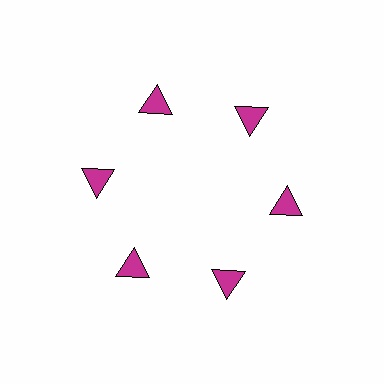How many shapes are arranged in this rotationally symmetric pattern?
There are 6 shapes, arranged in 6 groups of 1.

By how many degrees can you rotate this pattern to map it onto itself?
The pattern maps onto itself every 60 degrees of rotation.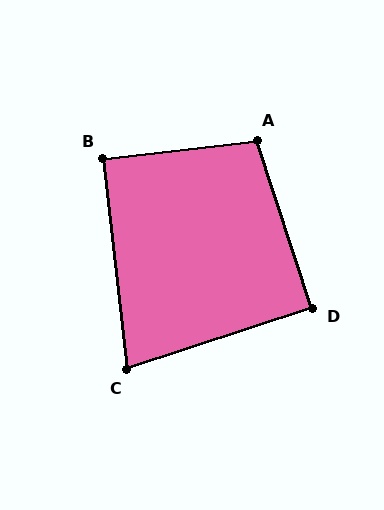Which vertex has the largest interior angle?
A, at approximately 102 degrees.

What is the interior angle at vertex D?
Approximately 90 degrees (approximately right).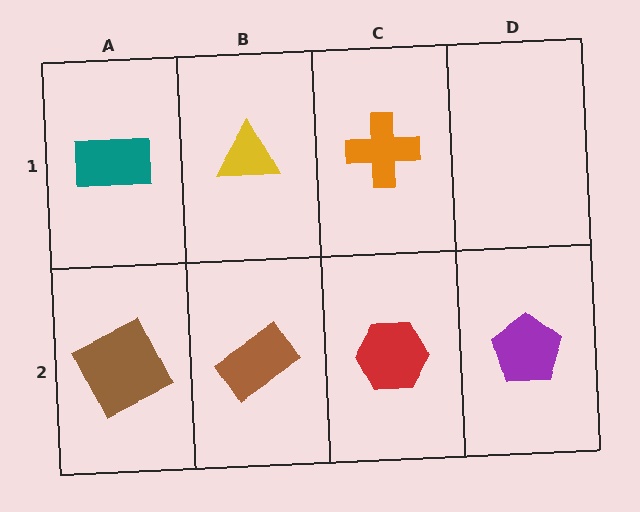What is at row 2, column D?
A purple pentagon.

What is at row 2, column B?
A brown rectangle.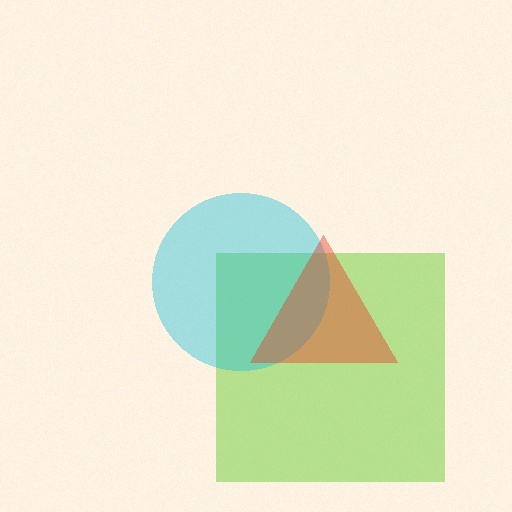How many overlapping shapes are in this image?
There are 3 overlapping shapes in the image.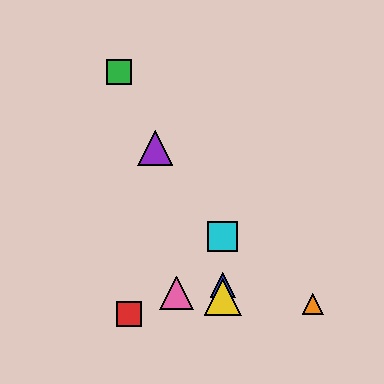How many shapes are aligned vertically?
3 shapes (the blue triangle, the yellow triangle, the cyan square) are aligned vertically.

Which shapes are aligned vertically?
The blue triangle, the yellow triangle, the cyan square are aligned vertically.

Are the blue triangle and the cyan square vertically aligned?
Yes, both are at x≈223.